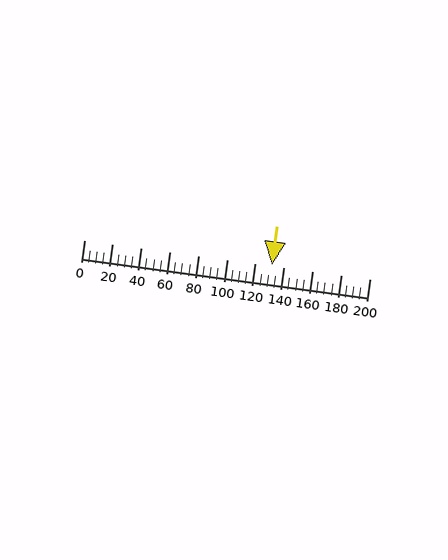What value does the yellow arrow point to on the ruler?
The yellow arrow points to approximately 132.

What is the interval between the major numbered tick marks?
The major tick marks are spaced 20 units apart.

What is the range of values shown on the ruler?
The ruler shows values from 0 to 200.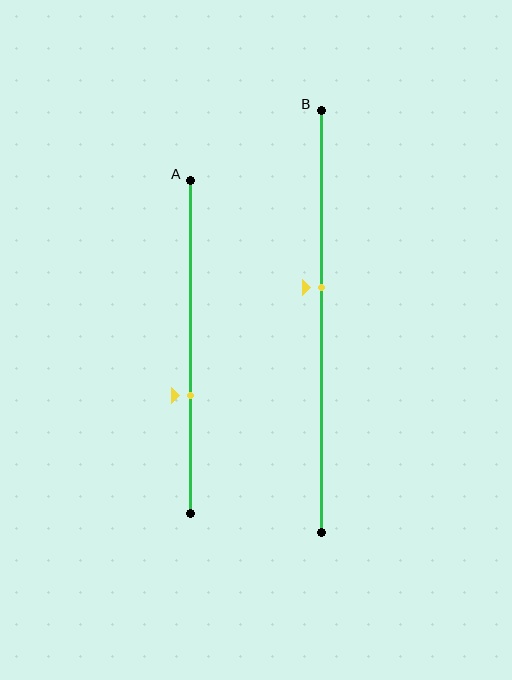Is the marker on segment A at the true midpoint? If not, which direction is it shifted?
No, the marker on segment A is shifted downward by about 15% of the segment length.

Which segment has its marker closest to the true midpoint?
Segment B has its marker closest to the true midpoint.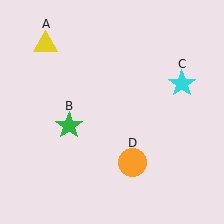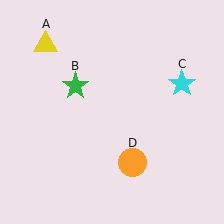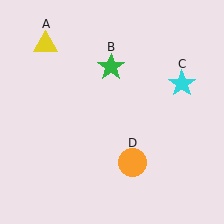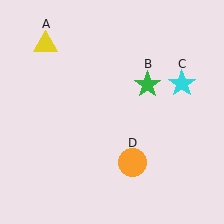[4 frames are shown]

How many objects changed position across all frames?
1 object changed position: green star (object B).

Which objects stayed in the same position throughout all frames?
Yellow triangle (object A) and cyan star (object C) and orange circle (object D) remained stationary.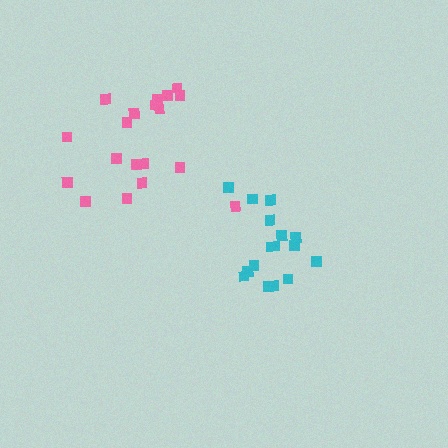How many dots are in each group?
Group 1: 16 dots, Group 2: 19 dots (35 total).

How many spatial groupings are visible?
There are 2 spatial groupings.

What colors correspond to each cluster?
The clusters are colored: cyan, pink.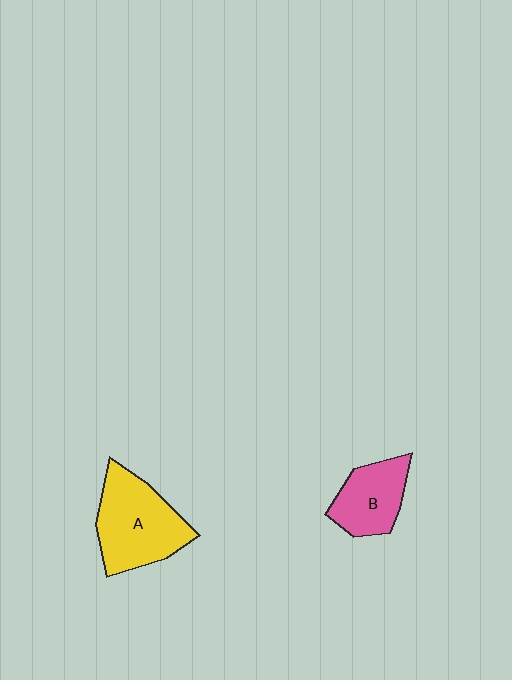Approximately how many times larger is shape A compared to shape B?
Approximately 1.5 times.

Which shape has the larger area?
Shape A (yellow).